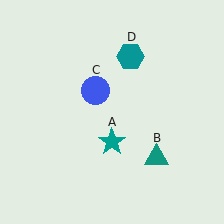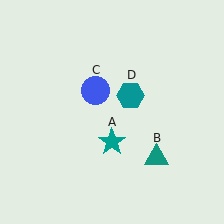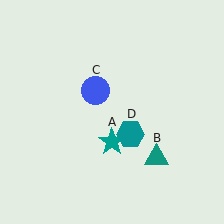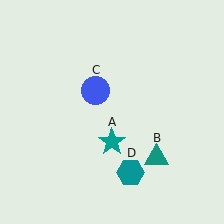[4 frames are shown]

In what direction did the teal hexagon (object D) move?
The teal hexagon (object D) moved down.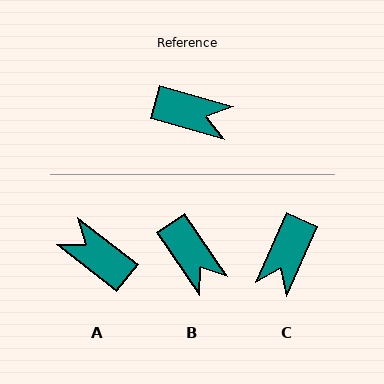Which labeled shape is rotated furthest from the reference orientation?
A, about 157 degrees away.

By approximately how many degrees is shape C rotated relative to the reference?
Approximately 99 degrees clockwise.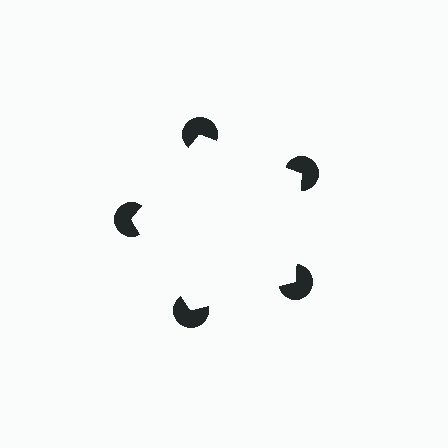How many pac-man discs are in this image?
There are 5 — one at each vertex of the illusory pentagon.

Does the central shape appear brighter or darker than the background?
It typically appears slightly brighter than the background, even though no actual brightness change is drawn.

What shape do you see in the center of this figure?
An illusory pentagon — its edges are inferred from the aligned wedge cuts in the pac-man discs, not physically drawn.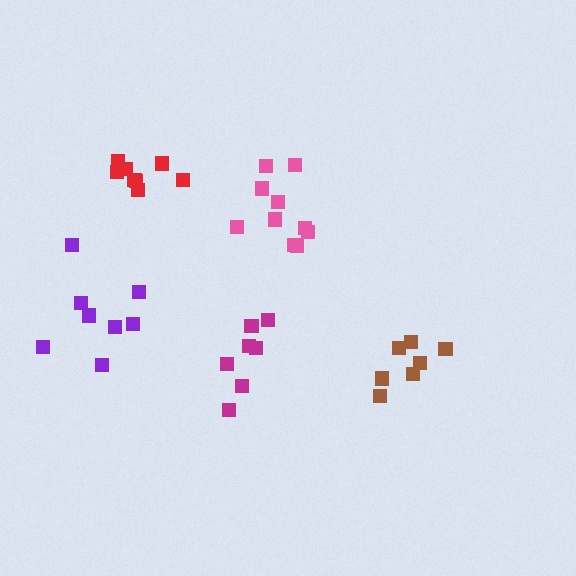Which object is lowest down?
The magenta cluster is bottommost.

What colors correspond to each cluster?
The clusters are colored: brown, magenta, pink, purple, red.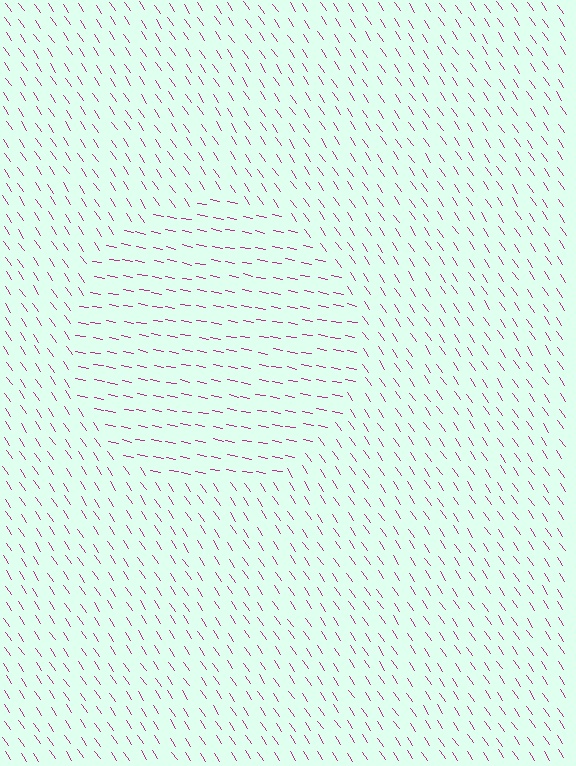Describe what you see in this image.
The image is filled with small magenta line segments. A circle region in the image has lines oriented differently from the surrounding lines, creating a visible texture boundary.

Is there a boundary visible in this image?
Yes, there is a texture boundary formed by a change in line orientation.